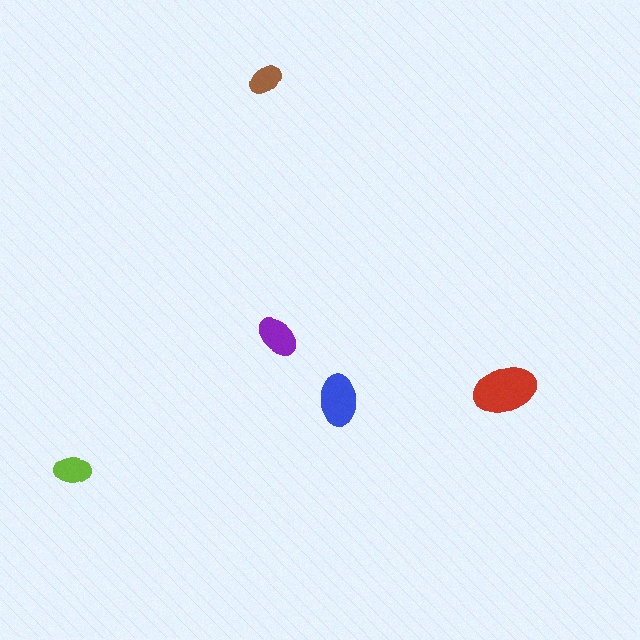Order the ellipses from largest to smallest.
the red one, the blue one, the purple one, the lime one, the brown one.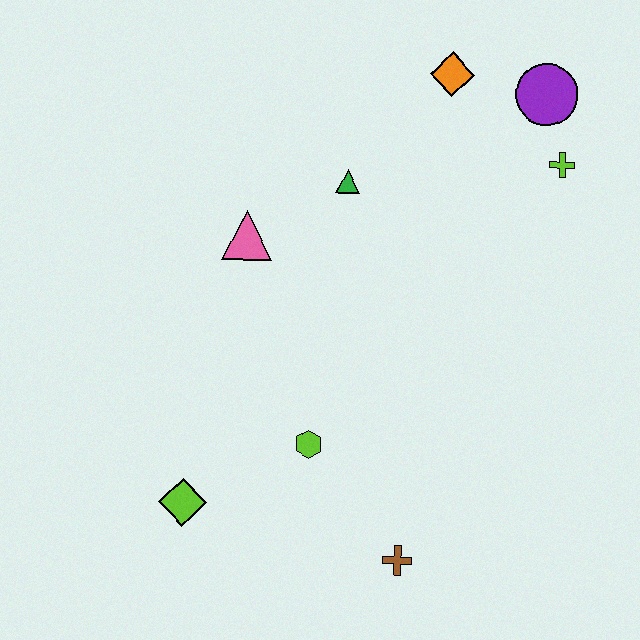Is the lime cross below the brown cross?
No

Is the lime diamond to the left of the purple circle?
Yes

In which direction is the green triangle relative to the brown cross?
The green triangle is above the brown cross.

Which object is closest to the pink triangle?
The green triangle is closest to the pink triangle.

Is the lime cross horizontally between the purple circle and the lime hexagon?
No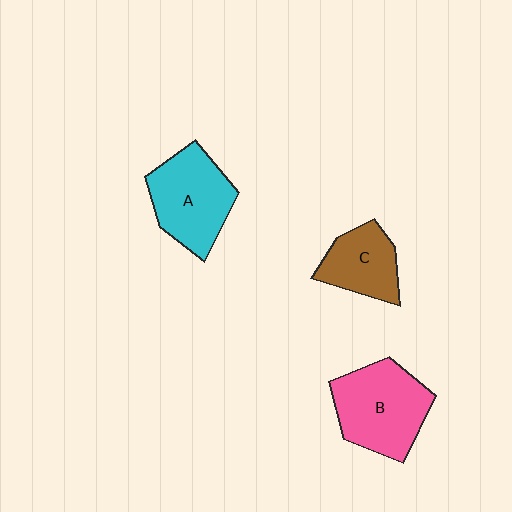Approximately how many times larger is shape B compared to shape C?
Approximately 1.5 times.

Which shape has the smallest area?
Shape C (brown).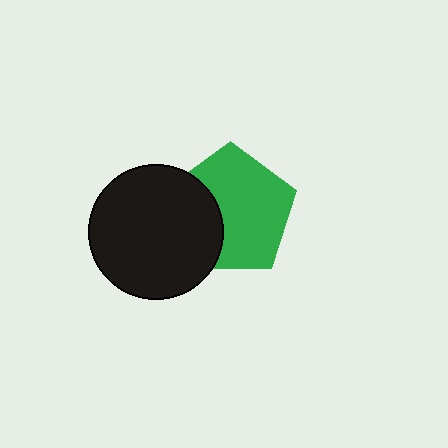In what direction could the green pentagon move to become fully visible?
The green pentagon could move right. That would shift it out from behind the black circle entirely.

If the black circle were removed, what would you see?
You would see the complete green pentagon.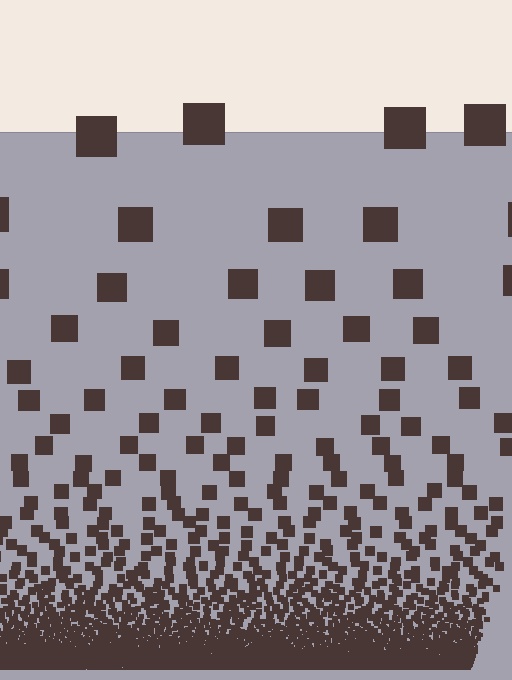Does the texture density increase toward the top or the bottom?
Density increases toward the bottom.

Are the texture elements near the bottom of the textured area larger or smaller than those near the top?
Smaller. The gradient is inverted — elements near the bottom are smaller and denser.